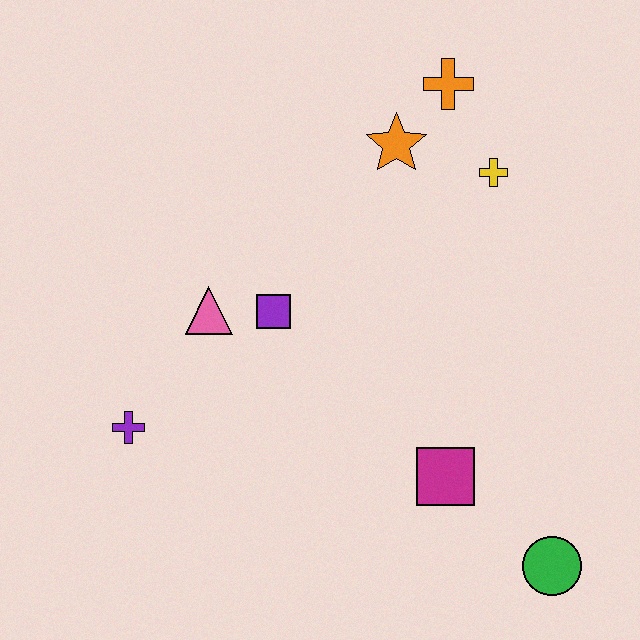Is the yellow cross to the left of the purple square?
No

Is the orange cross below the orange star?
No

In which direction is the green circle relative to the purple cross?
The green circle is to the right of the purple cross.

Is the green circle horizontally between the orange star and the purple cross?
No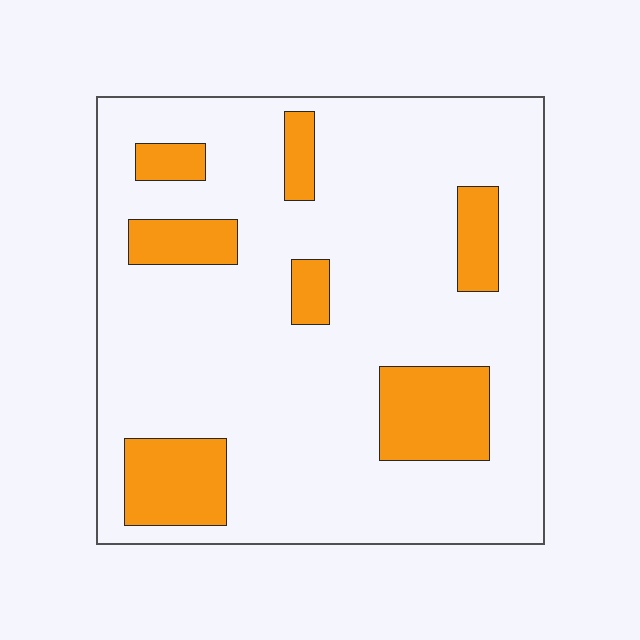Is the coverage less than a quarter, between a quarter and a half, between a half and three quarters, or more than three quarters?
Less than a quarter.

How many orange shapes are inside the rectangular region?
7.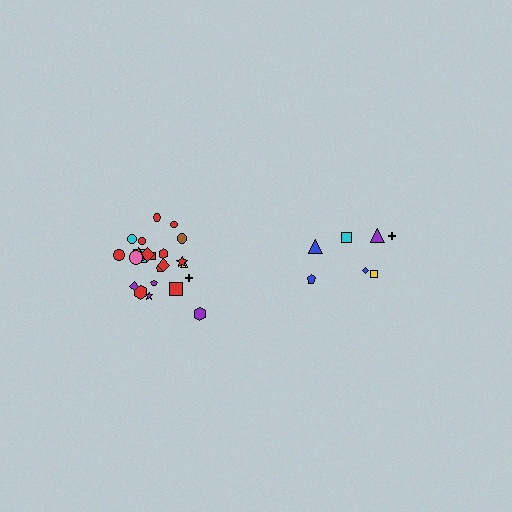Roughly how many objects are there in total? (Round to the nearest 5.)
Roughly 30 objects in total.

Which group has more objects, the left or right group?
The left group.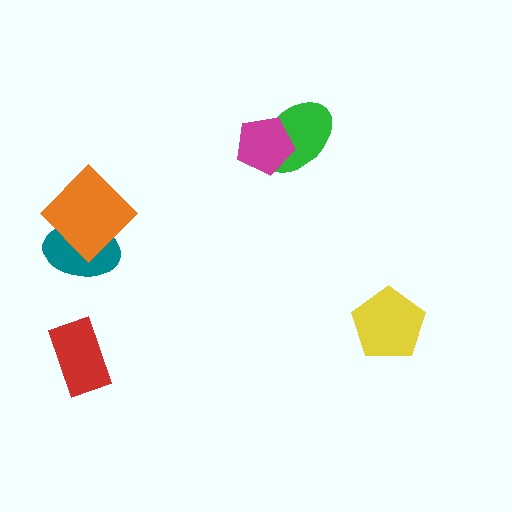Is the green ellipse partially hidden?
Yes, it is partially covered by another shape.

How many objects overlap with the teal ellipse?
1 object overlaps with the teal ellipse.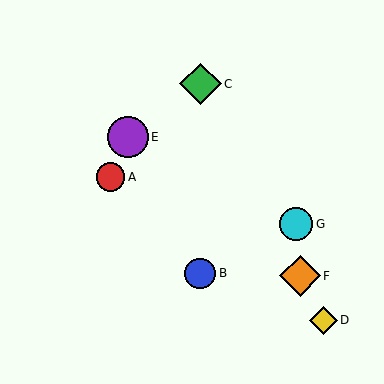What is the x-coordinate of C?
Object C is at x≈200.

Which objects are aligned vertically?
Objects B, C are aligned vertically.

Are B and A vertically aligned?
No, B is at x≈200 and A is at x≈110.